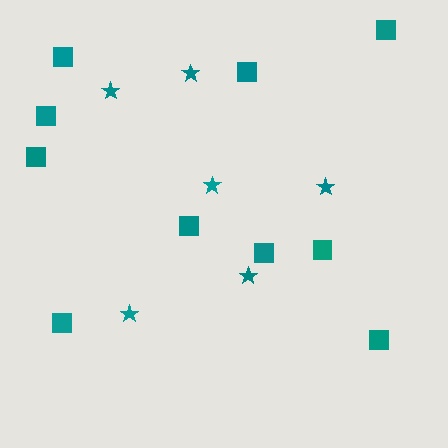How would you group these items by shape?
There are 2 groups: one group of squares (10) and one group of stars (6).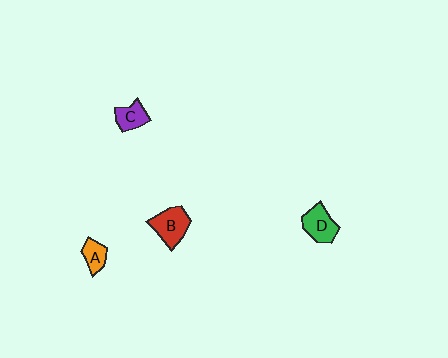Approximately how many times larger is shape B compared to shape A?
Approximately 1.7 times.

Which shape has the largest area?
Shape B (red).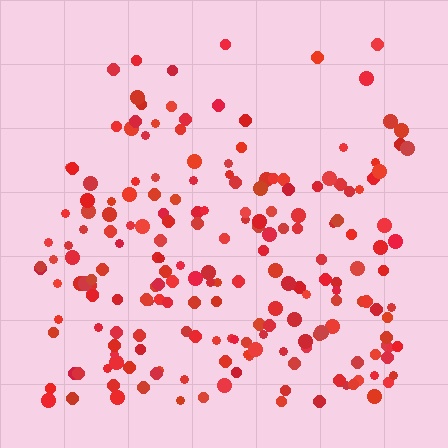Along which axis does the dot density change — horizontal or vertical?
Vertical.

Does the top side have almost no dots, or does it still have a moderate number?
Still a moderate number, just noticeably fewer than the bottom.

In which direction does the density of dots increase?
From top to bottom, with the bottom side densest.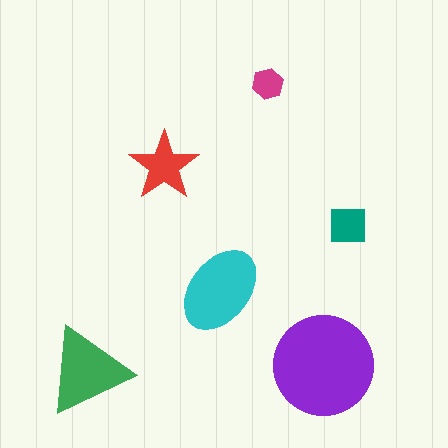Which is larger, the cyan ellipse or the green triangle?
The cyan ellipse.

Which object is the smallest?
The magenta hexagon.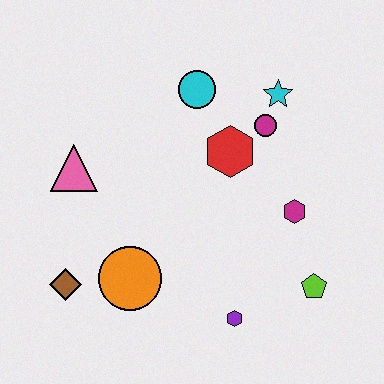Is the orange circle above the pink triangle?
No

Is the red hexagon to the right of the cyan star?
No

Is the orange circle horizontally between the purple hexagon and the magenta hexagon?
No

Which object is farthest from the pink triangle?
The lime pentagon is farthest from the pink triangle.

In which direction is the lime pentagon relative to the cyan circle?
The lime pentagon is below the cyan circle.